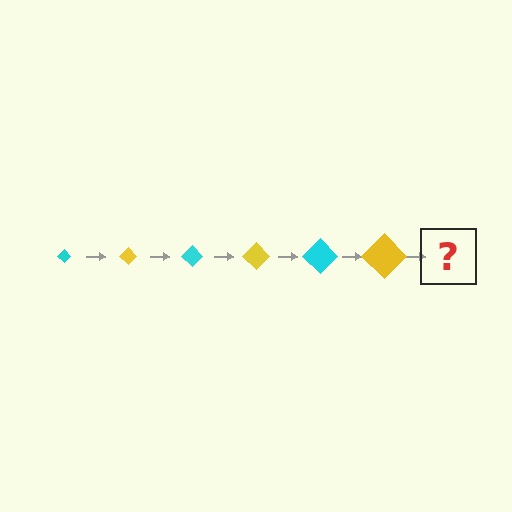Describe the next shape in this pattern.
It should be a cyan diamond, larger than the previous one.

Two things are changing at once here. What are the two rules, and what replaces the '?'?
The two rules are that the diamond grows larger each step and the color cycles through cyan and yellow. The '?' should be a cyan diamond, larger than the previous one.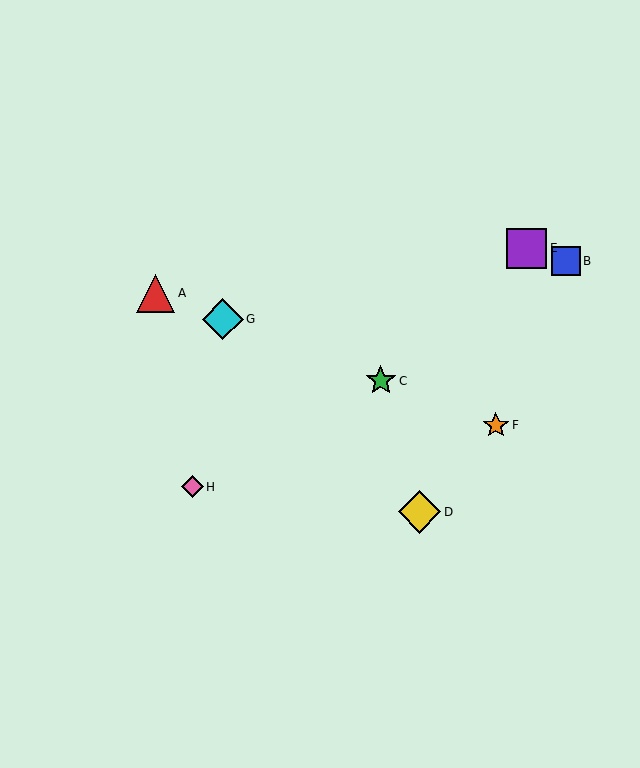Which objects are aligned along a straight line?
Objects A, C, F, G are aligned along a straight line.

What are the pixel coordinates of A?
Object A is at (156, 293).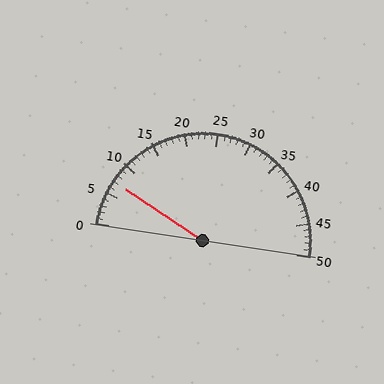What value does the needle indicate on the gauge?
The needle indicates approximately 7.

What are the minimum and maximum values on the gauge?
The gauge ranges from 0 to 50.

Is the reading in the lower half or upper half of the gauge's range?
The reading is in the lower half of the range (0 to 50).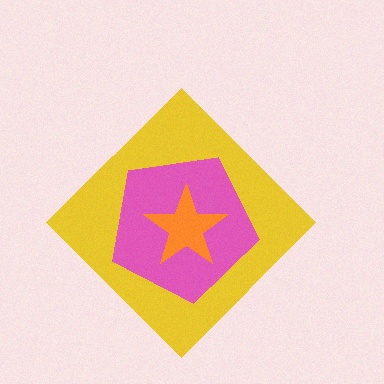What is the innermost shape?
The orange star.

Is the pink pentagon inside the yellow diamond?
Yes.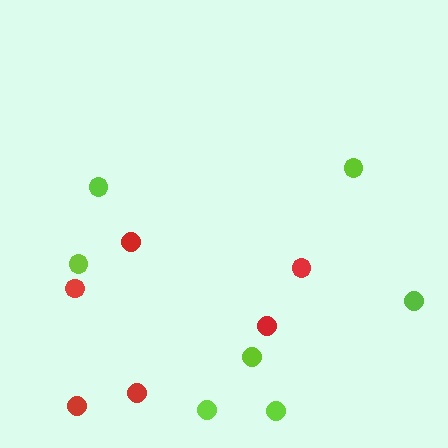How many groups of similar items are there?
There are 2 groups: one group of red circles (6) and one group of lime circles (7).